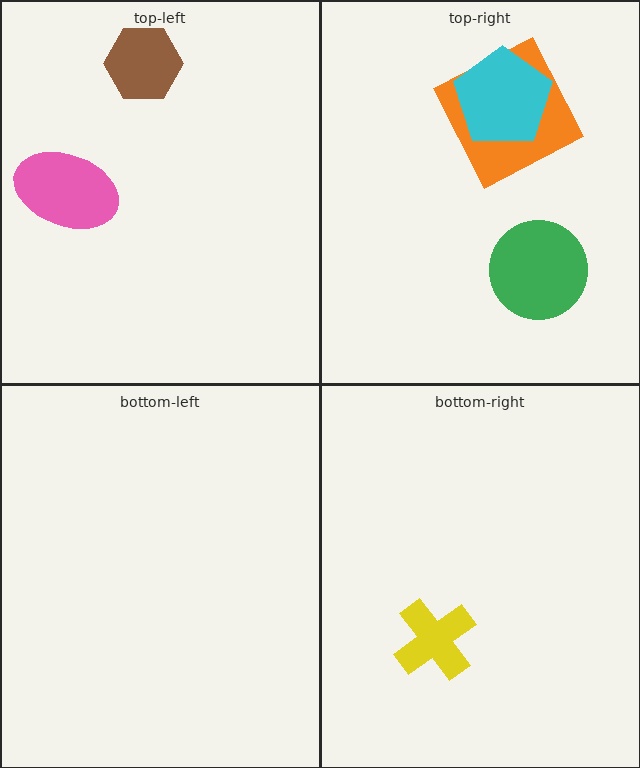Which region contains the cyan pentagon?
The top-right region.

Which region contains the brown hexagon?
The top-left region.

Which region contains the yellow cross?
The bottom-right region.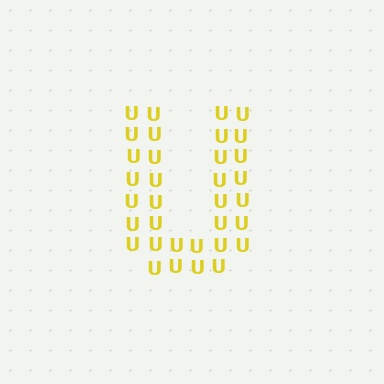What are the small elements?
The small elements are letter U's.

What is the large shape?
The large shape is the letter U.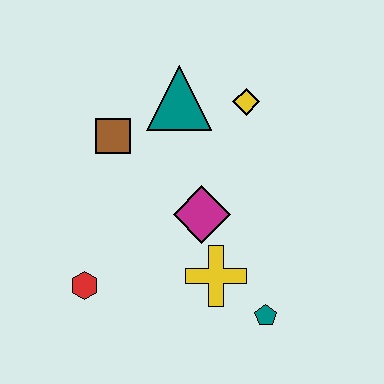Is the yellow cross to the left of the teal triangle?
No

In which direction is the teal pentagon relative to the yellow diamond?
The teal pentagon is below the yellow diamond.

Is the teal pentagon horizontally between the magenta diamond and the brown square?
No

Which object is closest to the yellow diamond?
The teal triangle is closest to the yellow diamond.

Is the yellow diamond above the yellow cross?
Yes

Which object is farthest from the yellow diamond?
The red hexagon is farthest from the yellow diamond.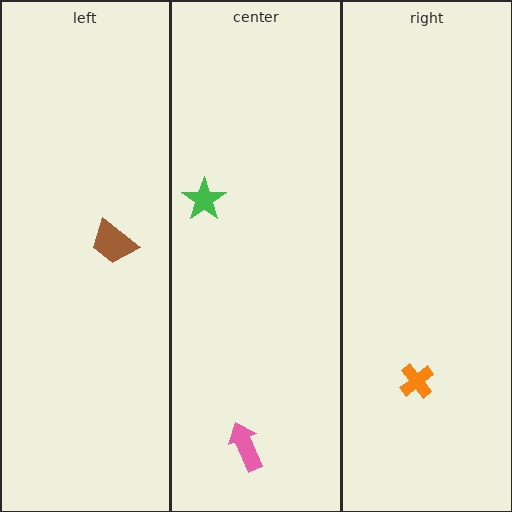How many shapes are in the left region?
1.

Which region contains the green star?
The center region.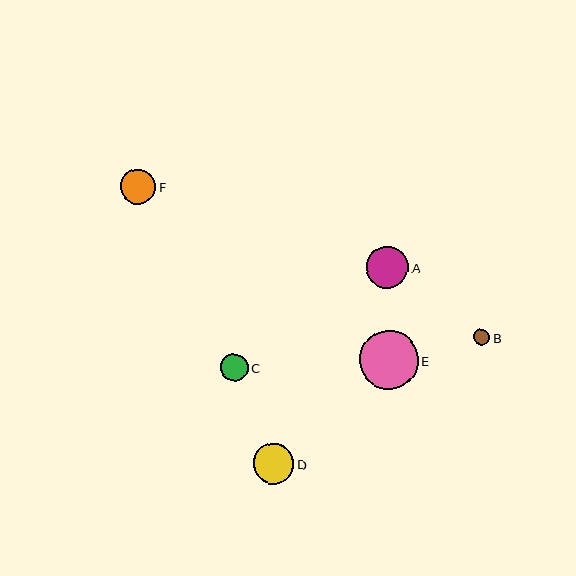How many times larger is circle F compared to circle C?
Circle F is approximately 1.3 times the size of circle C.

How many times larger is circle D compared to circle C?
Circle D is approximately 1.5 times the size of circle C.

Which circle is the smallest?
Circle B is the smallest with a size of approximately 16 pixels.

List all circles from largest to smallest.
From largest to smallest: E, A, D, F, C, B.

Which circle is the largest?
Circle E is the largest with a size of approximately 59 pixels.